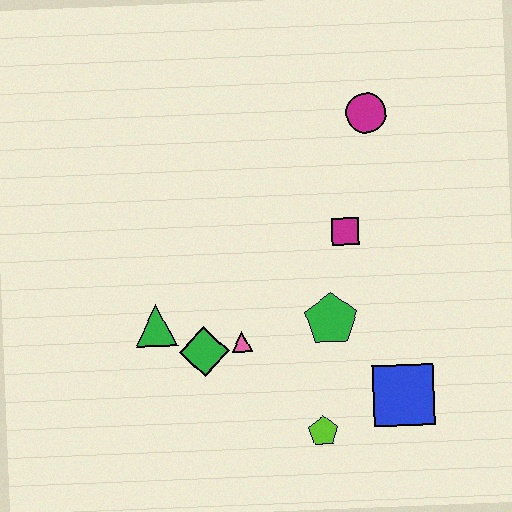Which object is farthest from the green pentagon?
The magenta circle is farthest from the green pentagon.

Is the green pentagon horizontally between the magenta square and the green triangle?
Yes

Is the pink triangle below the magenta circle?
Yes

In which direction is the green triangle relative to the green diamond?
The green triangle is to the left of the green diamond.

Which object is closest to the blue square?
The lime pentagon is closest to the blue square.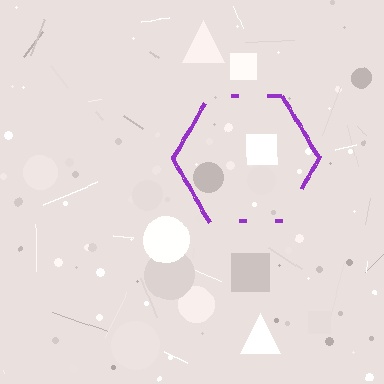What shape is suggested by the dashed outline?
The dashed outline suggests a hexagon.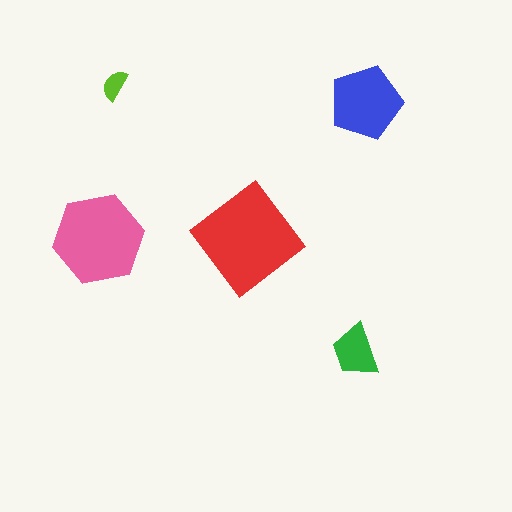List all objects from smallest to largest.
The lime semicircle, the green trapezoid, the blue pentagon, the pink hexagon, the red diamond.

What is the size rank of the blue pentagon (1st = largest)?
3rd.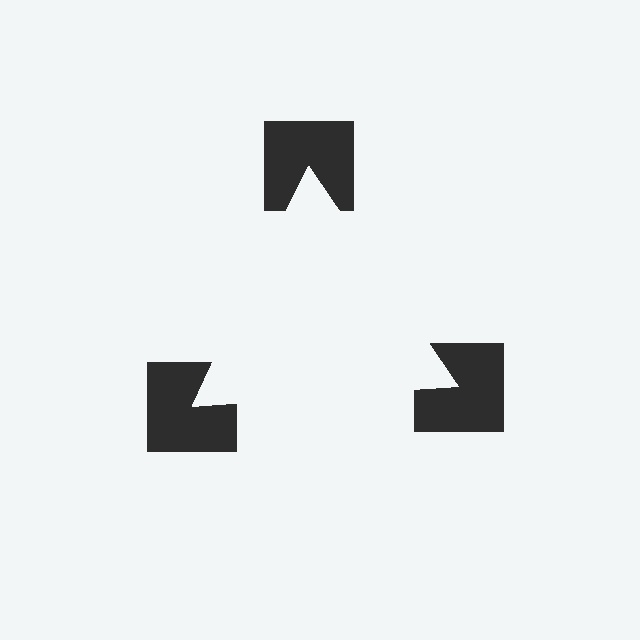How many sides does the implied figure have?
3 sides.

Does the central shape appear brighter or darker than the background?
It typically appears slightly brighter than the background, even though no actual brightness change is drawn.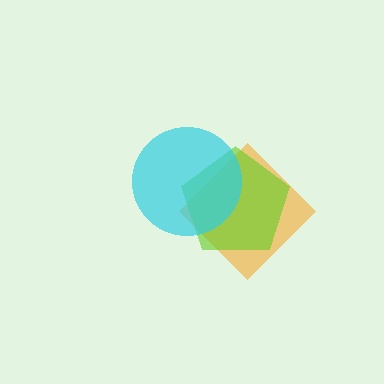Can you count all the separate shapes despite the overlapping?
Yes, there are 3 separate shapes.